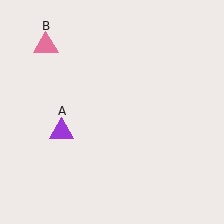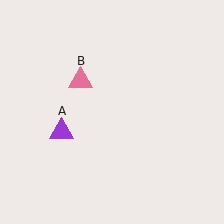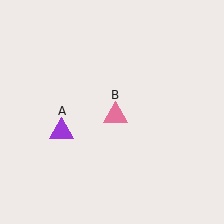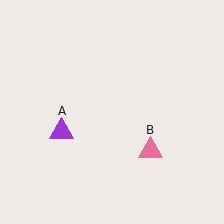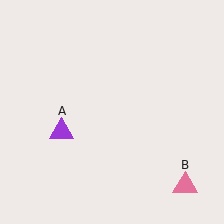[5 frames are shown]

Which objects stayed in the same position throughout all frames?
Purple triangle (object A) remained stationary.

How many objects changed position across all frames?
1 object changed position: pink triangle (object B).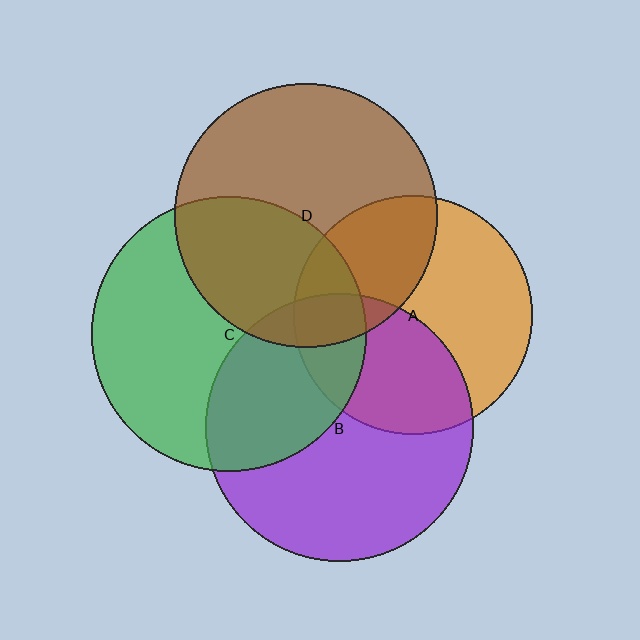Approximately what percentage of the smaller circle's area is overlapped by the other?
Approximately 40%.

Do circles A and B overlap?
Yes.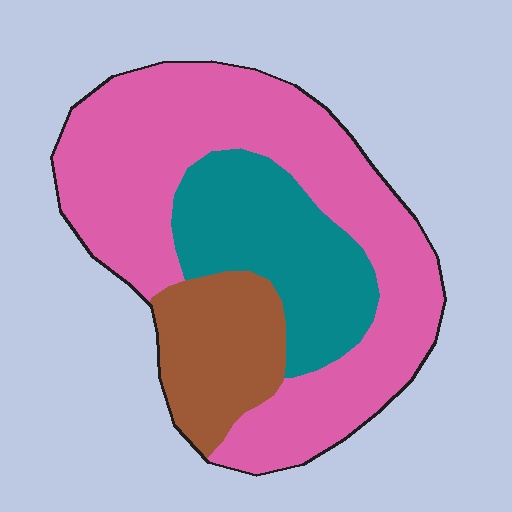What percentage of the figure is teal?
Teal takes up about one quarter (1/4) of the figure.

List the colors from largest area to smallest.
From largest to smallest: pink, teal, brown.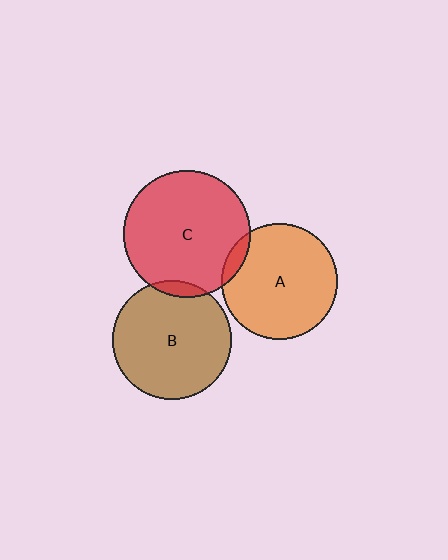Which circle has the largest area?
Circle C (red).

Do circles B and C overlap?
Yes.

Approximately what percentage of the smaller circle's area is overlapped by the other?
Approximately 5%.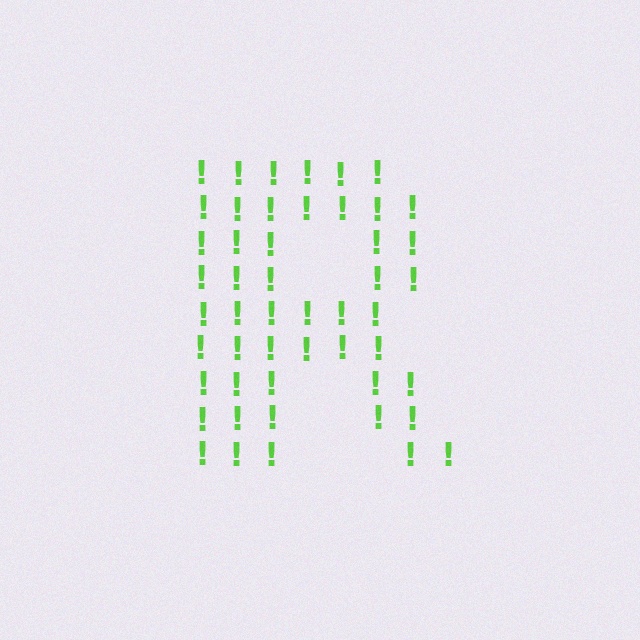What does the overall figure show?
The overall figure shows the letter R.